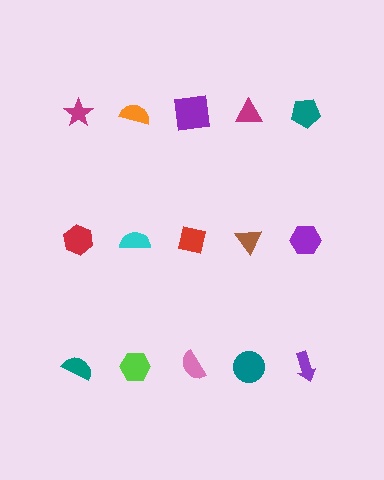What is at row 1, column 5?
A teal pentagon.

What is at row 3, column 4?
A teal circle.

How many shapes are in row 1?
5 shapes.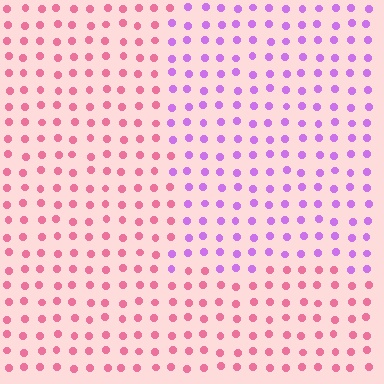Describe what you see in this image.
The image is filled with small pink elements in a uniform arrangement. A rectangle-shaped region is visible where the elements are tinted to a slightly different hue, forming a subtle color boundary.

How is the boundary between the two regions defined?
The boundary is defined purely by a slight shift in hue (about 55 degrees). Spacing, size, and orientation are identical on both sides.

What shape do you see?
I see a rectangle.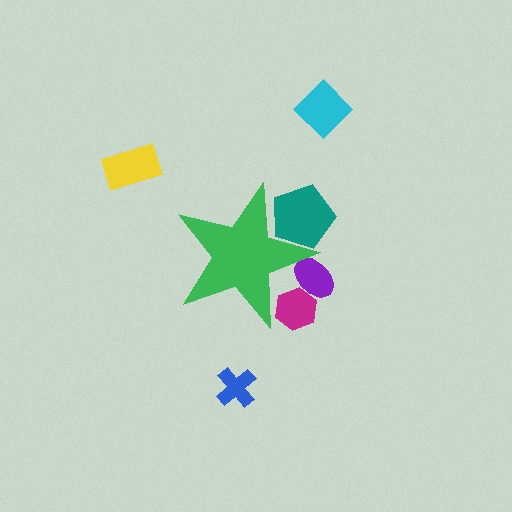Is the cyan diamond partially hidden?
No, the cyan diamond is fully visible.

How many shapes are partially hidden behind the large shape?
3 shapes are partially hidden.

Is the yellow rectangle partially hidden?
No, the yellow rectangle is fully visible.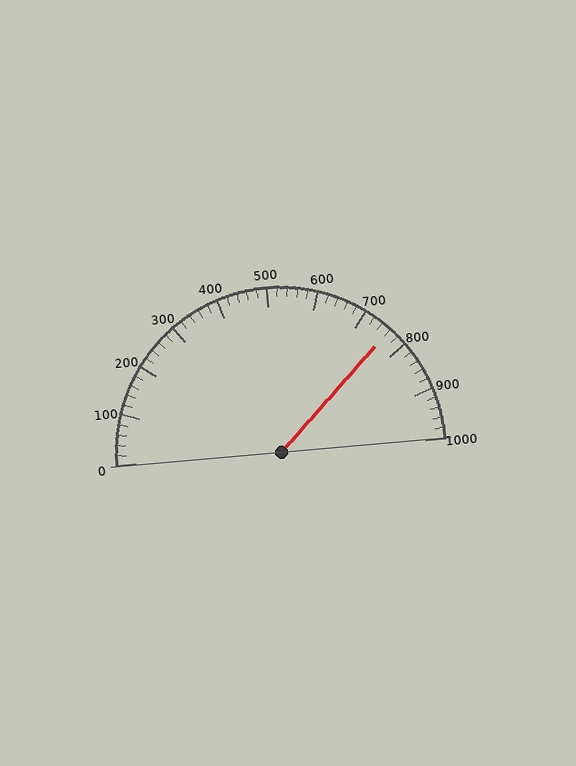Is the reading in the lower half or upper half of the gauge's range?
The reading is in the upper half of the range (0 to 1000).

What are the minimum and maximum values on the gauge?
The gauge ranges from 0 to 1000.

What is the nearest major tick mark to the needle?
The nearest major tick mark is 800.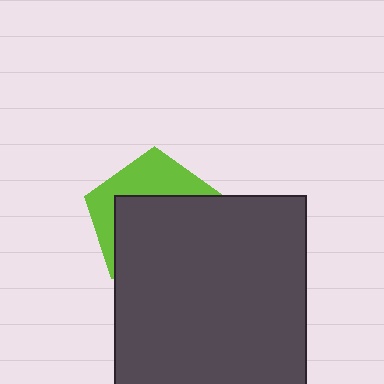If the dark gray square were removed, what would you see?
You would see the complete lime pentagon.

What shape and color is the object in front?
The object in front is a dark gray square.